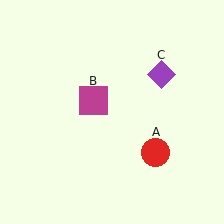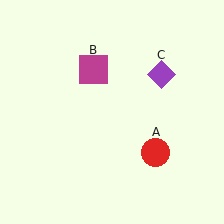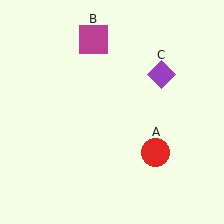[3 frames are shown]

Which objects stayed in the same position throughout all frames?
Red circle (object A) and purple diamond (object C) remained stationary.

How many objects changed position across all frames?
1 object changed position: magenta square (object B).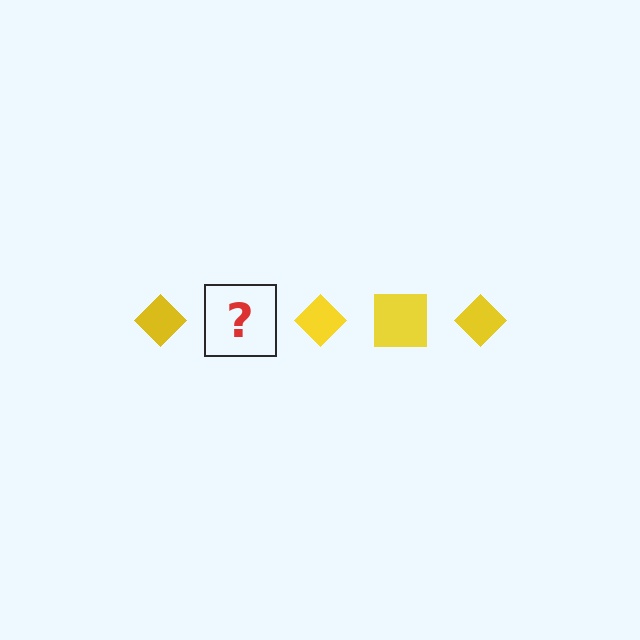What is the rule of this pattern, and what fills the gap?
The rule is that the pattern cycles through diamond, square shapes in yellow. The gap should be filled with a yellow square.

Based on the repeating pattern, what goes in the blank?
The blank should be a yellow square.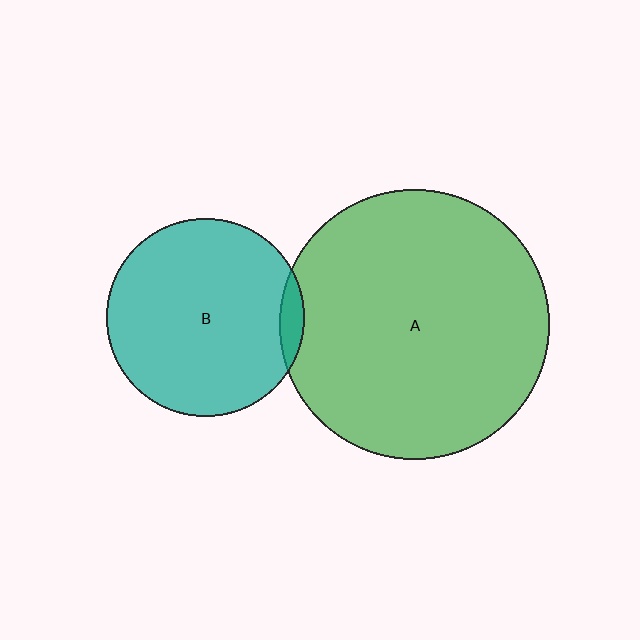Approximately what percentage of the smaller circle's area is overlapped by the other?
Approximately 5%.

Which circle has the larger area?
Circle A (green).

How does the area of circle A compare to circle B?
Approximately 1.8 times.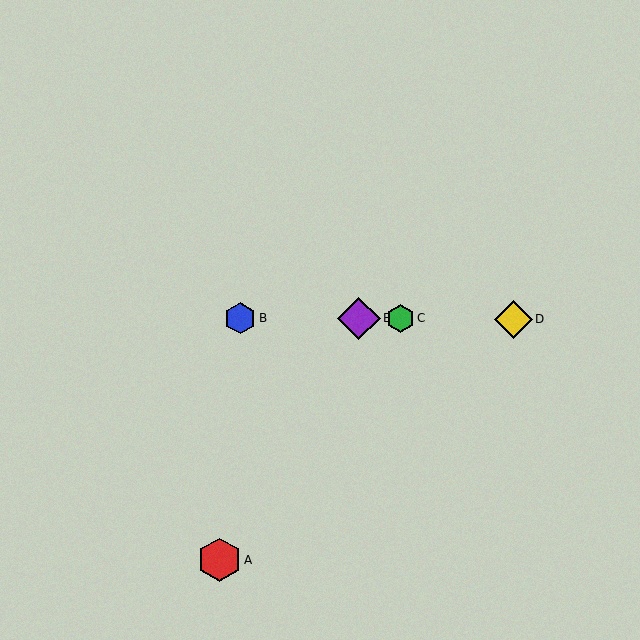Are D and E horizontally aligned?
Yes, both are at y≈319.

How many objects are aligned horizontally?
4 objects (B, C, D, E) are aligned horizontally.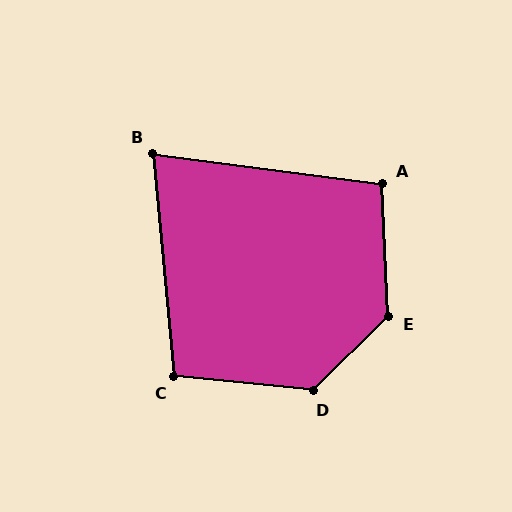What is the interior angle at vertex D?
Approximately 130 degrees (obtuse).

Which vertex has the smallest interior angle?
B, at approximately 77 degrees.